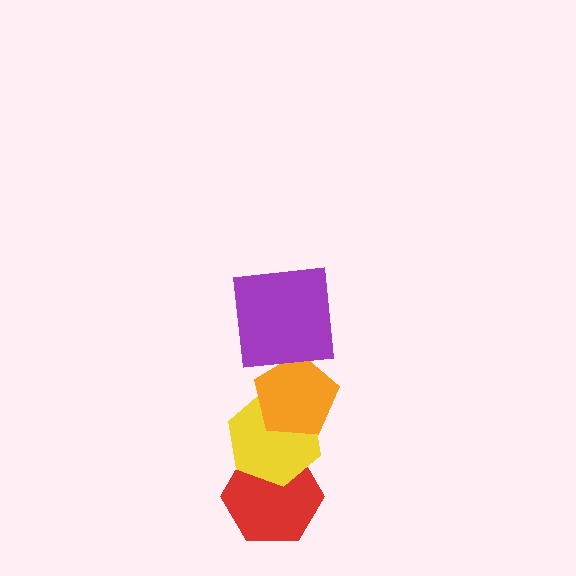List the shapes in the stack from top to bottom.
From top to bottom: the purple square, the orange pentagon, the yellow hexagon, the red hexagon.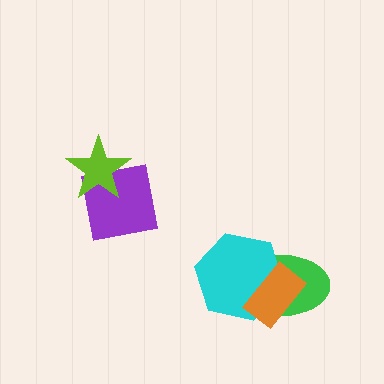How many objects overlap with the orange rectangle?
2 objects overlap with the orange rectangle.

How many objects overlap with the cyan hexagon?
2 objects overlap with the cyan hexagon.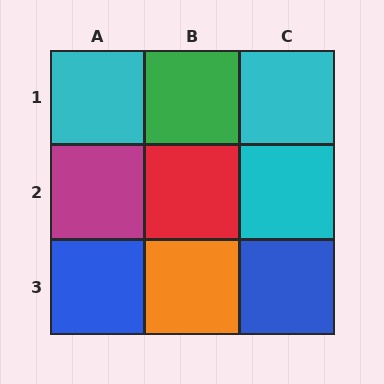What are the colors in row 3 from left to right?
Blue, orange, blue.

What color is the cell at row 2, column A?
Magenta.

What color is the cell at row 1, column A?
Cyan.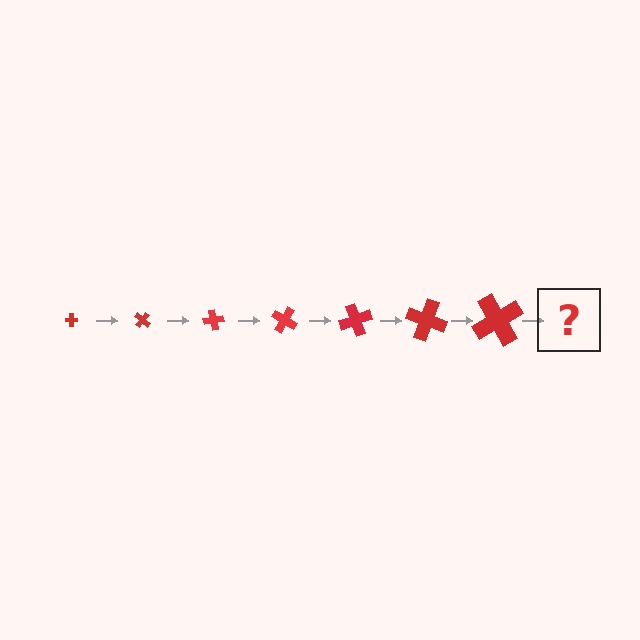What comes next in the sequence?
The next element should be a cross, larger than the previous one and rotated 280 degrees from the start.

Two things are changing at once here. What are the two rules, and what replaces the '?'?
The two rules are that the cross grows larger each step and it rotates 40 degrees each step. The '?' should be a cross, larger than the previous one and rotated 280 degrees from the start.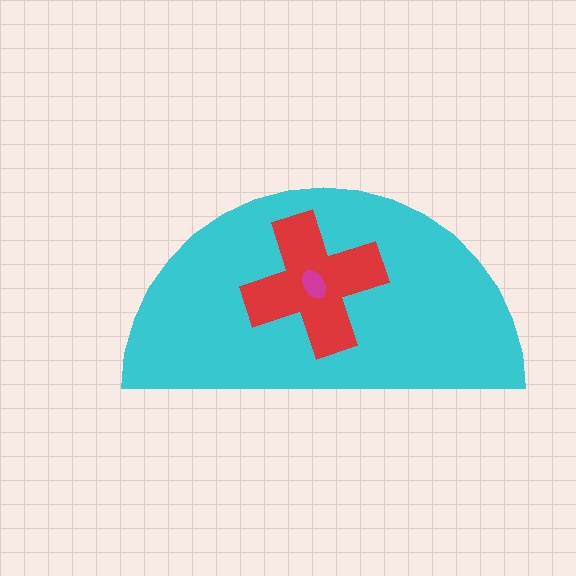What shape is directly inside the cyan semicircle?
The red cross.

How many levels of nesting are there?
3.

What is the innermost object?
The magenta ellipse.